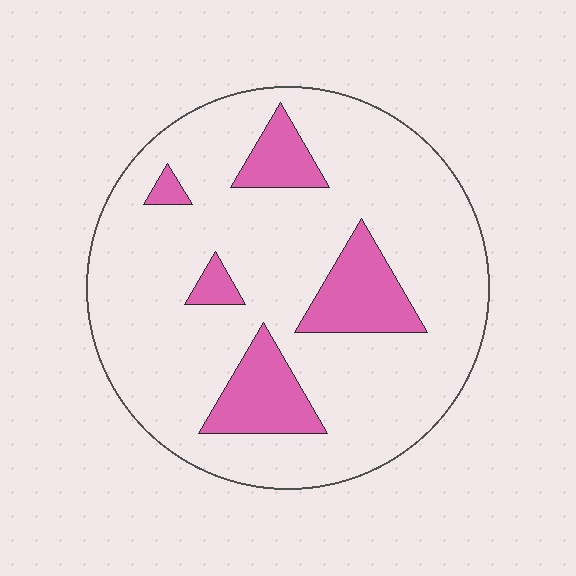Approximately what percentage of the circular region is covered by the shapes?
Approximately 15%.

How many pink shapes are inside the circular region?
5.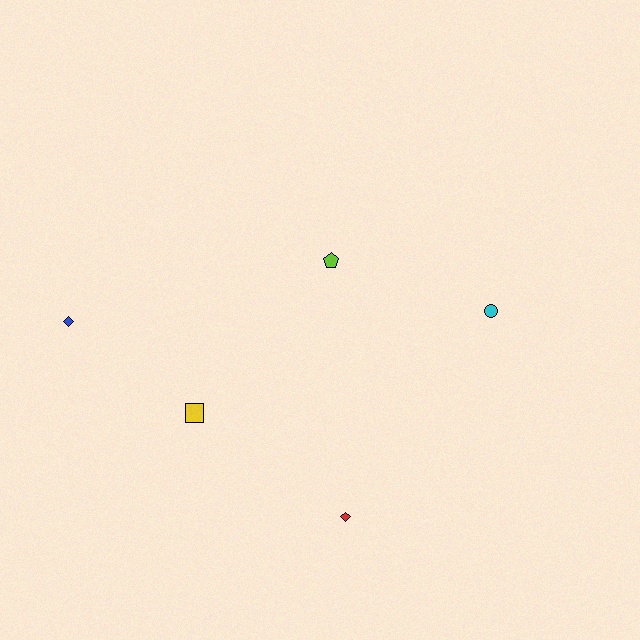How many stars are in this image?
There are no stars.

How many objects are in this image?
There are 5 objects.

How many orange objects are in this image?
There are no orange objects.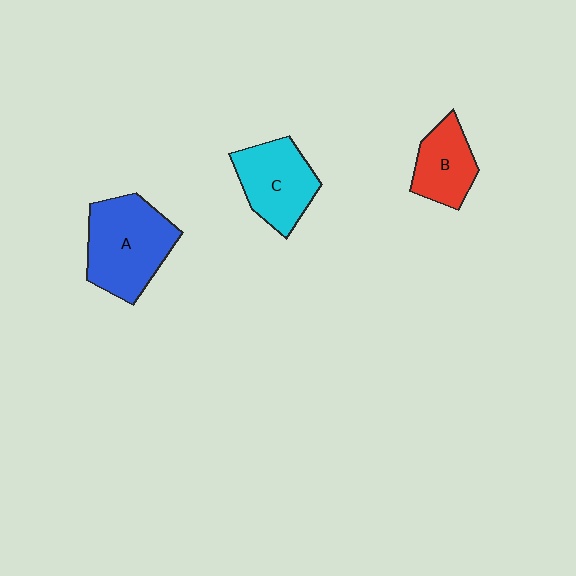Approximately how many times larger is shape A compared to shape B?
Approximately 1.7 times.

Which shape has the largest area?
Shape A (blue).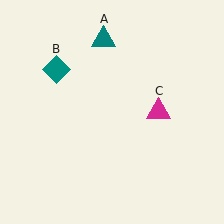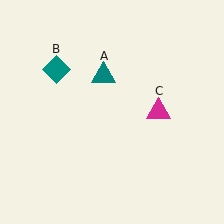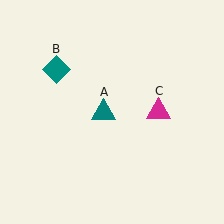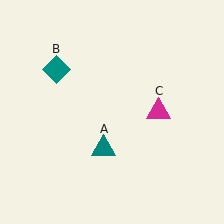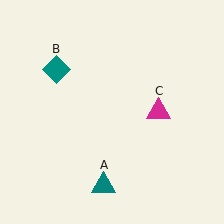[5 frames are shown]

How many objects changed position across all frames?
1 object changed position: teal triangle (object A).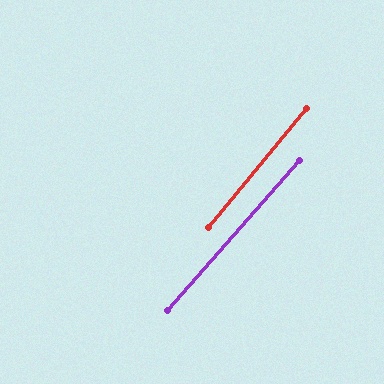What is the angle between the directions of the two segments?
Approximately 2 degrees.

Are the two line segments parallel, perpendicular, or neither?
Parallel — their directions differ by only 2.0°.